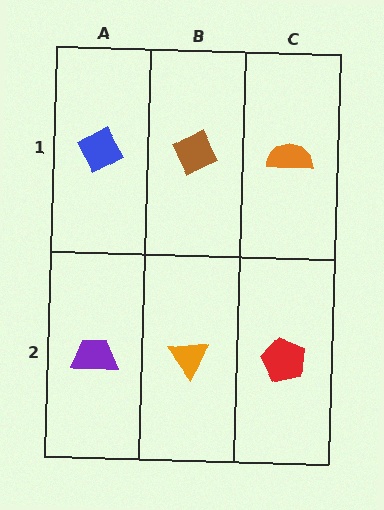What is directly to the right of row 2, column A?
An orange triangle.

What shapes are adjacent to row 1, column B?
An orange triangle (row 2, column B), a blue diamond (row 1, column A), an orange semicircle (row 1, column C).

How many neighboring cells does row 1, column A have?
2.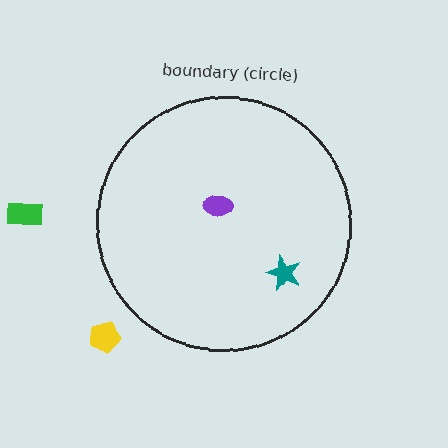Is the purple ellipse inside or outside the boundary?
Inside.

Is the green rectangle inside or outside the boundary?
Outside.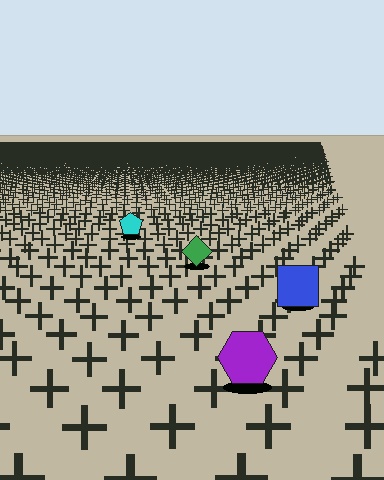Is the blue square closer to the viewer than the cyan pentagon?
Yes. The blue square is closer — you can tell from the texture gradient: the ground texture is coarser near it.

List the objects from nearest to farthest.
From nearest to farthest: the purple hexagon, the blue square, the green diamond, the cyan pentagon.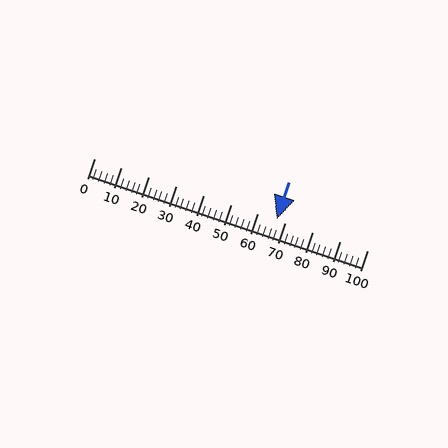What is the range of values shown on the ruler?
The ruler shows values from 0 to 100.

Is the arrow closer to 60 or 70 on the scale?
The arrow is closer to 70.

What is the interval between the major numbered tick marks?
The major tick marks are spaced 10 units apart.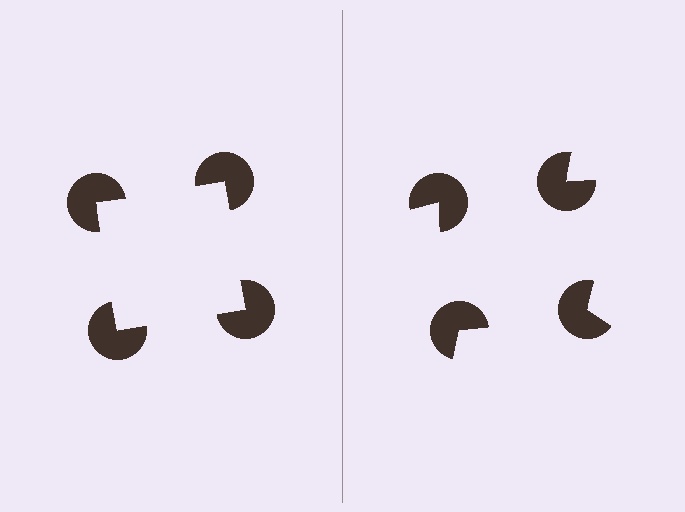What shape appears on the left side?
An illusory square.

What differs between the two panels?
The pac-man discs are positioned identically on both sides; only the wedge orientations differ. On the left they align to a square; on the right they are misaligned.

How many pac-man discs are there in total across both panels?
8 — 4 on each side.